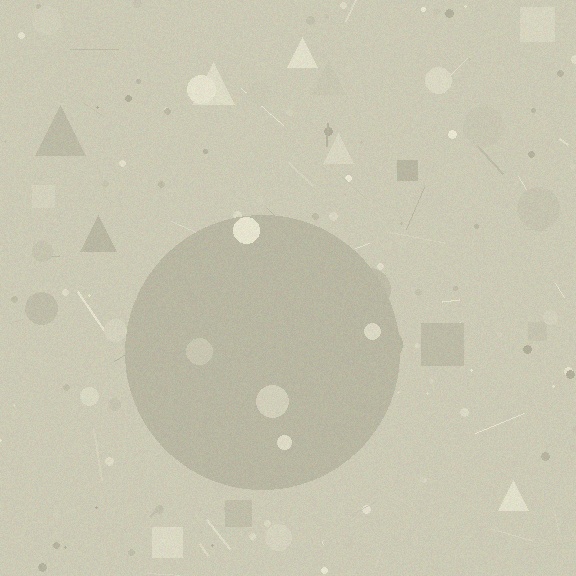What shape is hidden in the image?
A circle is hidden in the image.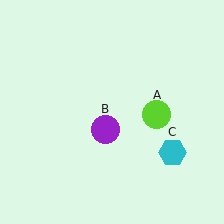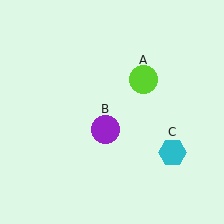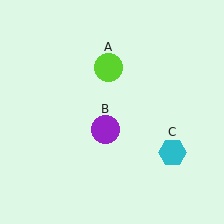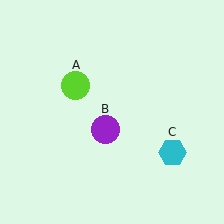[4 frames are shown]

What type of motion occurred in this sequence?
The lime circle (object A) rotated counterclockwise around the center of the scene.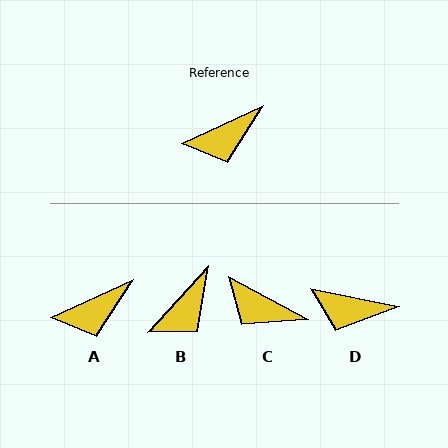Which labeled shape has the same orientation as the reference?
A.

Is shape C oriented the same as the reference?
No, it is off by about 53 degrees.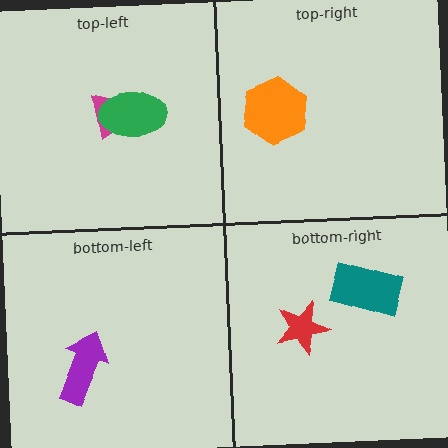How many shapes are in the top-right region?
1.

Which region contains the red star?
The bottom-right region.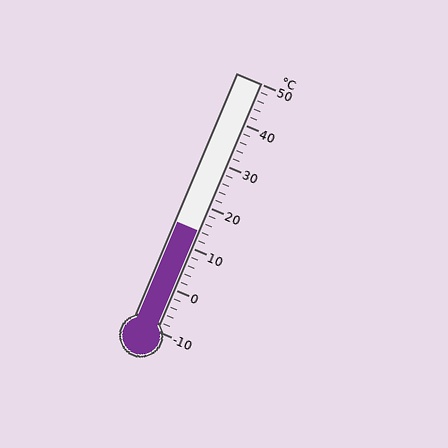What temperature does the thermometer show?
The thermometer shows approximately 14°C.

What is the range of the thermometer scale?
The thermometer scale ranges from -10°C to 50°C.